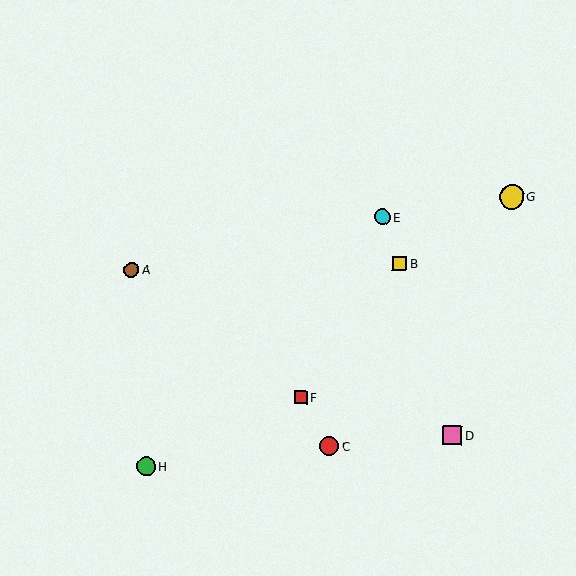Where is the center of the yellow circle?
The center of the yellow circle is at (512, 197).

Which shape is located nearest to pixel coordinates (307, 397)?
The red square (labeled F) at (301, 397) is nearest to that location.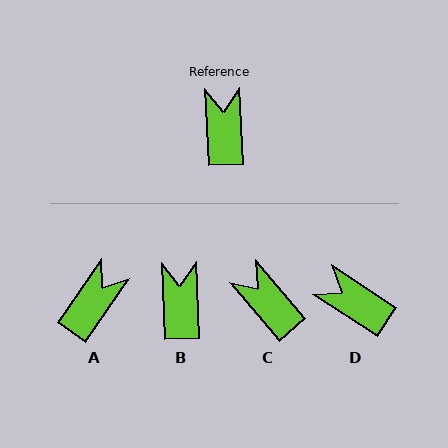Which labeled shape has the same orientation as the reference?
B.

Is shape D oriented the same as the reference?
No, it is off by about 54 degrees.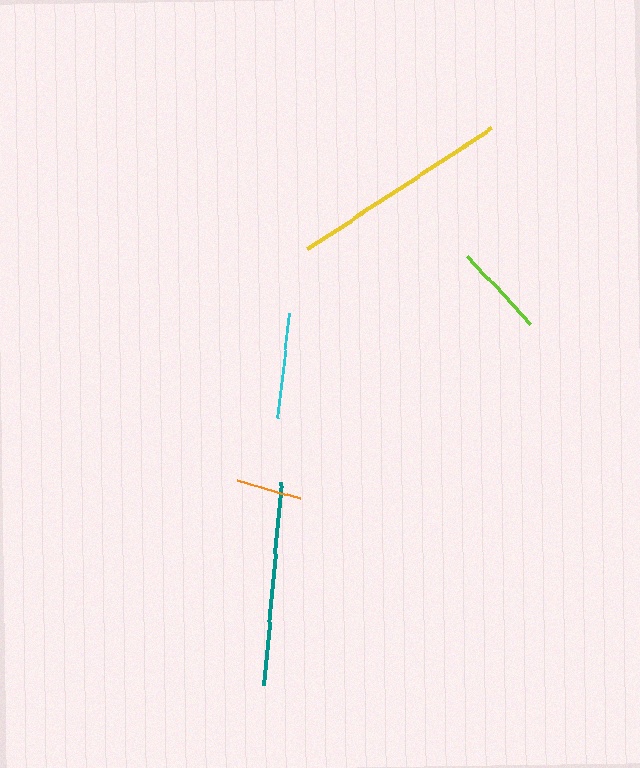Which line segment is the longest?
The yellow line is the longest at approximately 219 pixels.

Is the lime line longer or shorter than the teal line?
The teal line is longer than the lime line.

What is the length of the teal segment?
The teal segment is approximately 204 pixels long.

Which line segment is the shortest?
The orange line is the shortest at approximately 65 pixels.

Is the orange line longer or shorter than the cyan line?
The cyan line is longer than the orange line.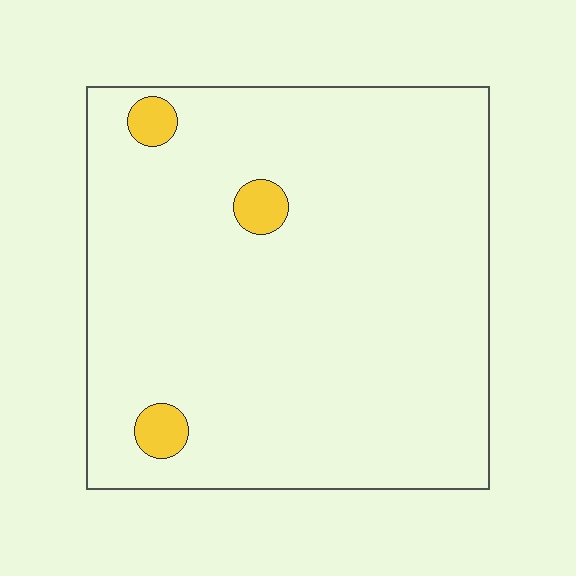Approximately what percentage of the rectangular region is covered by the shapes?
Approximately 5%.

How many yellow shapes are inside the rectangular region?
3.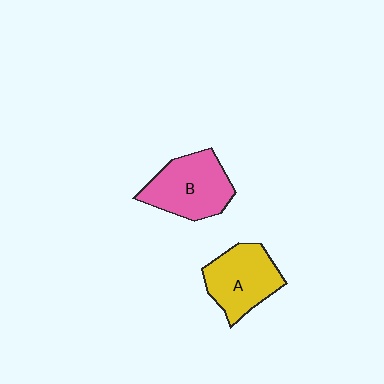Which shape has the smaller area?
Shape A (yellow).